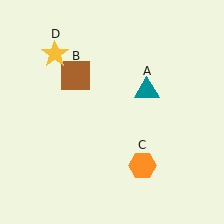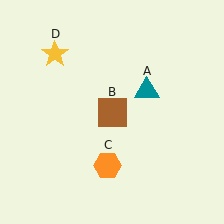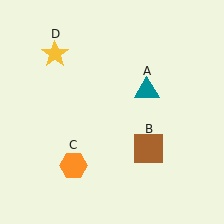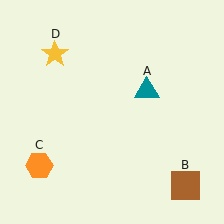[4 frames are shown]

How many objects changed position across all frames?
2 objects changed position: brown square (object B), orange hexagon (object C).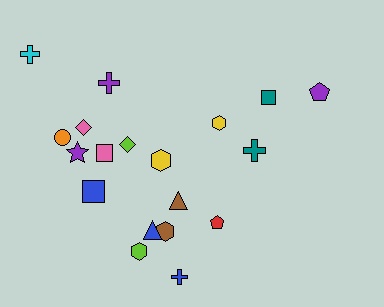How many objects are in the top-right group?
There are 4 objects.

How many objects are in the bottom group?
There are 7 objects.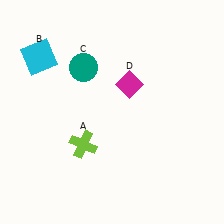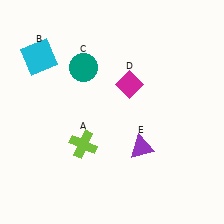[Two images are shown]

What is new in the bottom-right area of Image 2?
A purple triangle (E) was added in the bottom-right area of Image 2.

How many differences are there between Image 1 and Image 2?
There is 1 difference between the two images.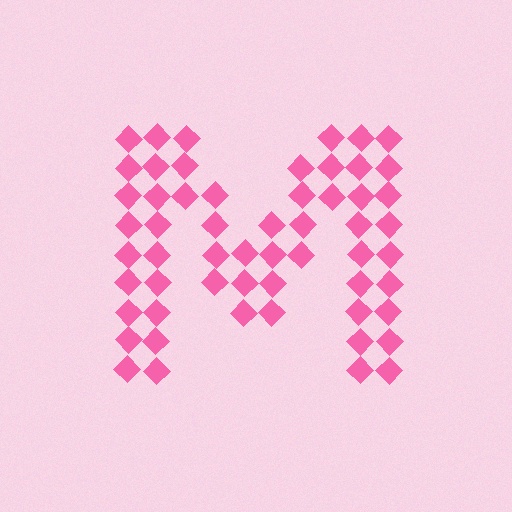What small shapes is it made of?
It is made of small diamonds.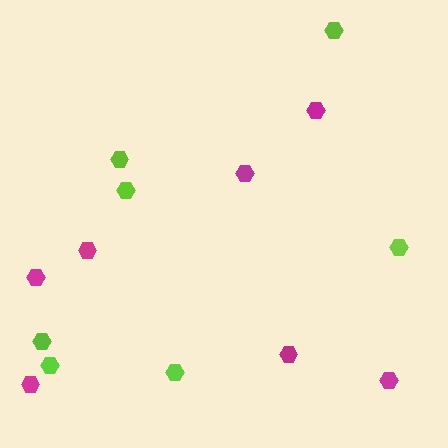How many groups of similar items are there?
There are 2 groups: one group of lime hexagons (7) and one group of magenta hexagons (7).